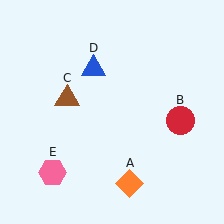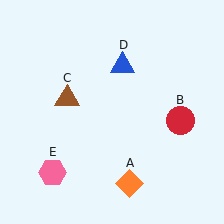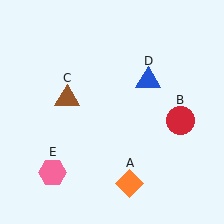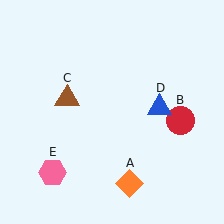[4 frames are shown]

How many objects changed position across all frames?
1 object changed position: blue triangle (object D).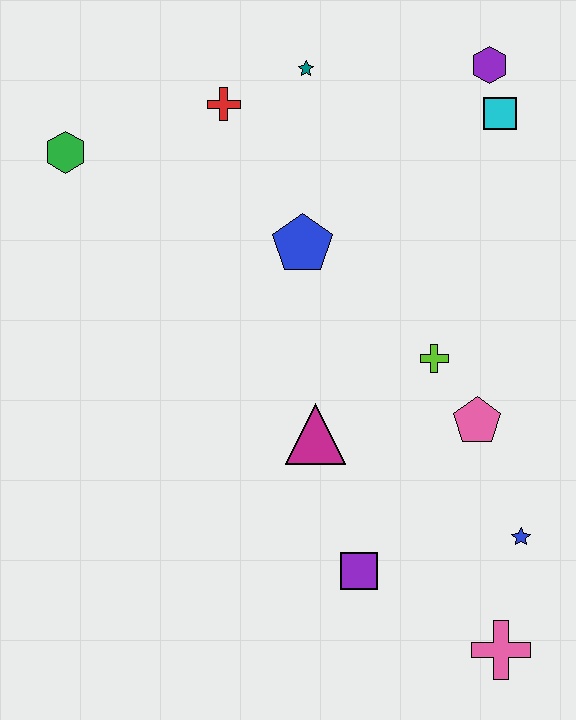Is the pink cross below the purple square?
Yes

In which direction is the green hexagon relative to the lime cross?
The green hexagon is to the left of the lime cross.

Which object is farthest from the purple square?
The purple hexagon is farthest from the purple square.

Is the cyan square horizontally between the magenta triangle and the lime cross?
No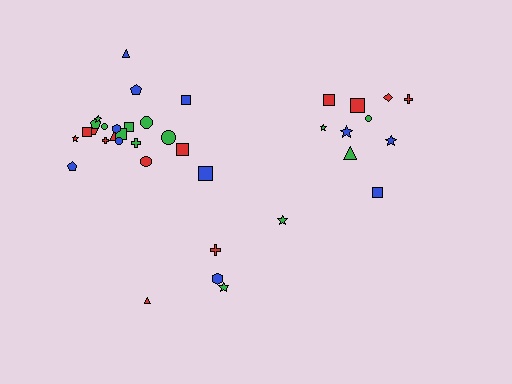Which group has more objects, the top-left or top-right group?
The top-left group.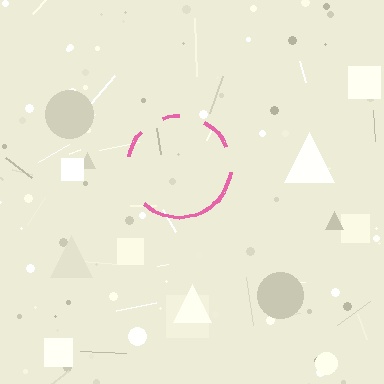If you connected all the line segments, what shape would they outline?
They would outline a circle.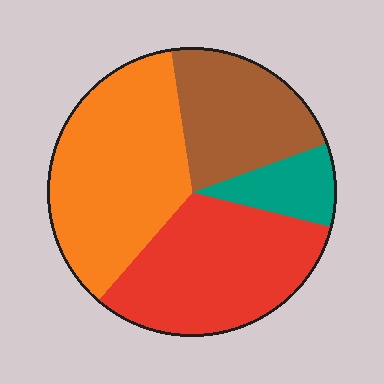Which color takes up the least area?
Teal, at roughly 10%.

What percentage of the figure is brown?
Brown covers roughly 20% of the figure.